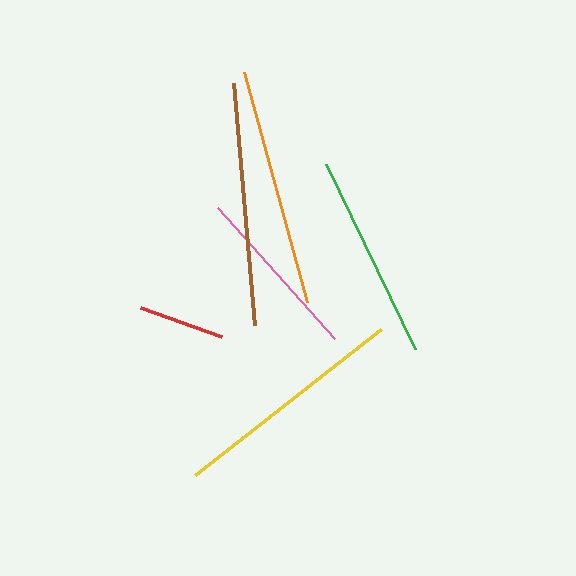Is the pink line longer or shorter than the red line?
The pink line is longer than the red line.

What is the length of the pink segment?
The pink segment is approximately 175 pixels long.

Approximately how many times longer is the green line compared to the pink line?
The green line is approximately 1.2 times the length of the pink line.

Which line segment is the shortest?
The red line is the shortest at approximately 86 pixels.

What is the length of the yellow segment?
The yellow segment is approximately 236 pixels long.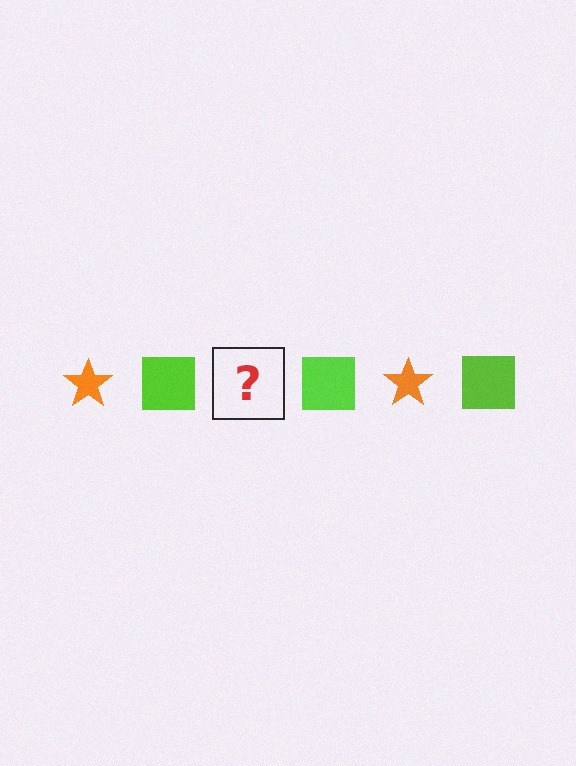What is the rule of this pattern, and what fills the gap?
The rule is that the pattern alternates between orange star and lime square. The gap should be filled with an orange star.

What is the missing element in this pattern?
The missing element is an orange star.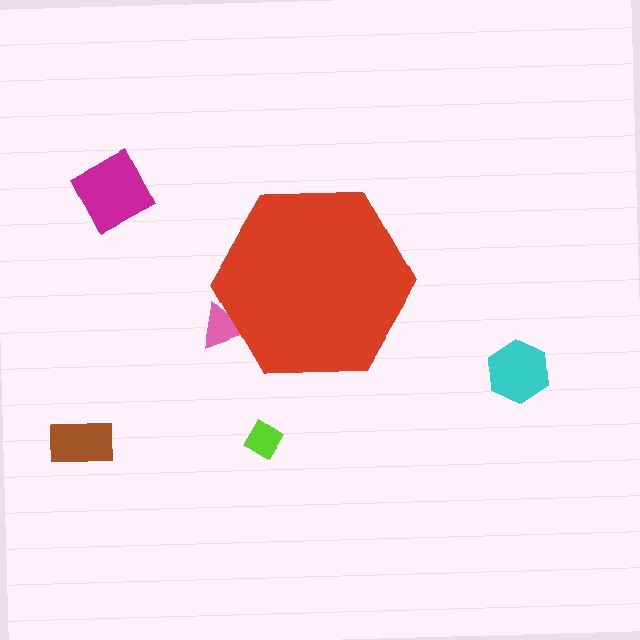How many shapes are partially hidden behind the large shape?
1 shape is partially hidden.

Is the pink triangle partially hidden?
Yes, the pink triangle is partially hidden behind the red hexagon.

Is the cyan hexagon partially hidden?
No, the cyan hexagon is fully visible.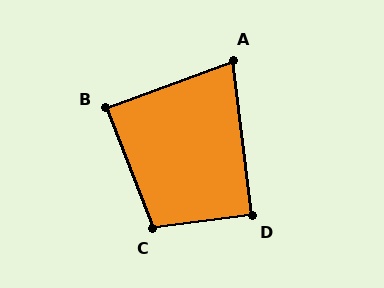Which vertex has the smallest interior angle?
A, at approximately 76 degrees.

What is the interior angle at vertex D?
Approximately 91 degrees (approximately right).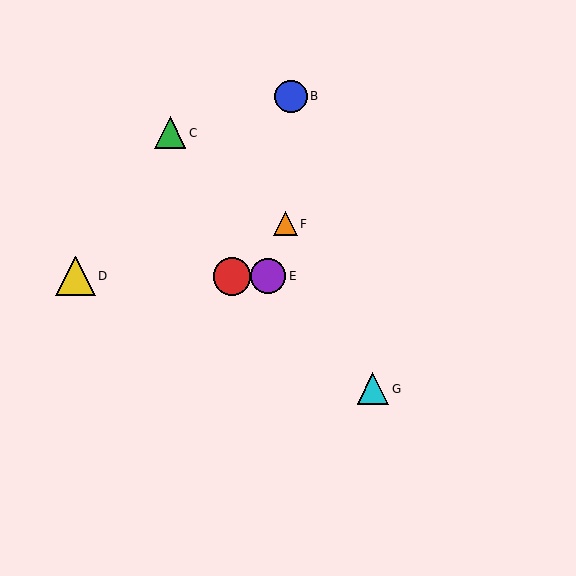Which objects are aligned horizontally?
Objects A, D, E are aligned horizontally.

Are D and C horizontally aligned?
No, D is at y≈276 and C is at y≈133.